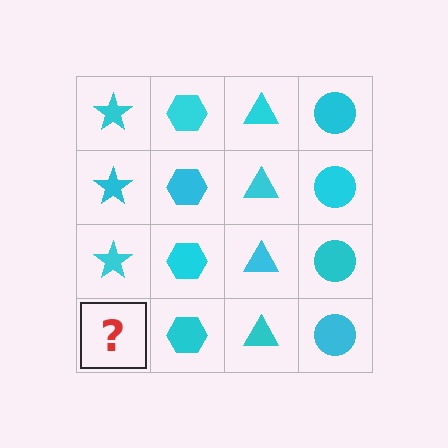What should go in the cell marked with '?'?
The missing cell should contain a cyan star.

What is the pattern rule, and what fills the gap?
The rule is that each column has a consistent shape. The gap should be filled with a cyan star.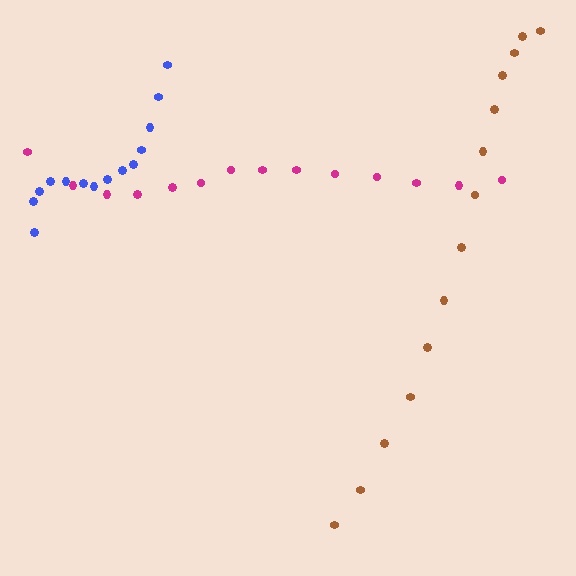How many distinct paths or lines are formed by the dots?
There are 3 distinct paths.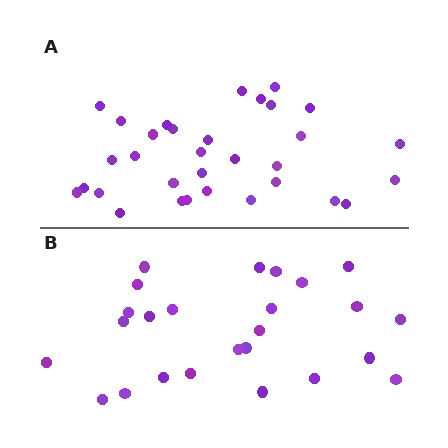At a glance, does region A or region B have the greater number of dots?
Region A (the top region) has more dots.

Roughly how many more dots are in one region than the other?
Region A has roughly 8 or so more dots than region B.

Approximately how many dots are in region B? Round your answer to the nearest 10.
About 20 dots. (The exact count is 25, which rounds to 20.)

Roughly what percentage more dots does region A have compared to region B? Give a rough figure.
About 30% more.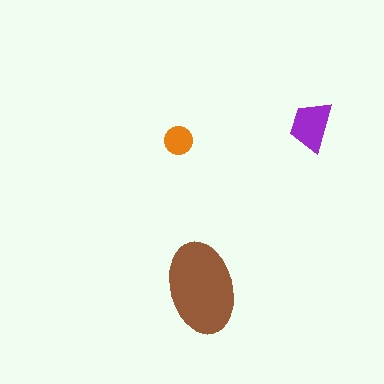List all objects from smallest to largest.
The orange circle, the purple trapezoid, the brown ellipse.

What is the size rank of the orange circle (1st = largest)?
3rd.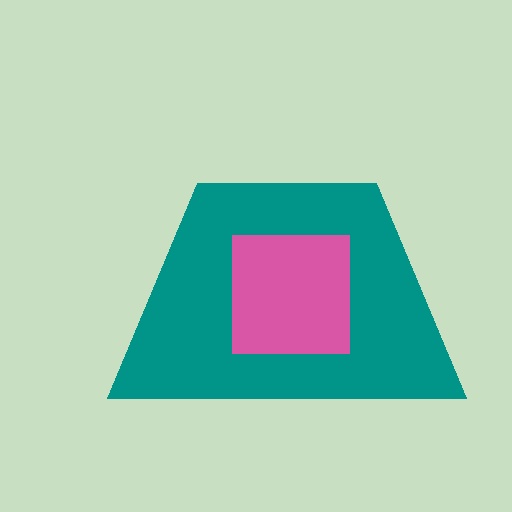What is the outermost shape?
The teal trapezoid.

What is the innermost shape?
The pink square.